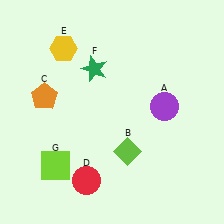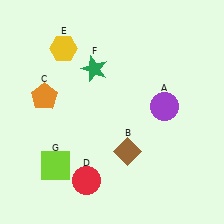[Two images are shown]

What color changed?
The diamond (B) changed from lime in Image 1 to brown in Image 2.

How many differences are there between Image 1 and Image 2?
There is 1 difference between the two images.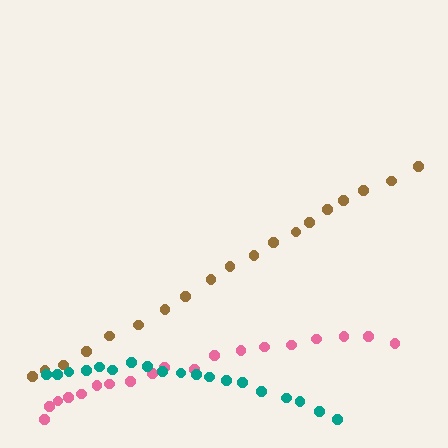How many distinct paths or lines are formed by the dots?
There are 3 distinct paths.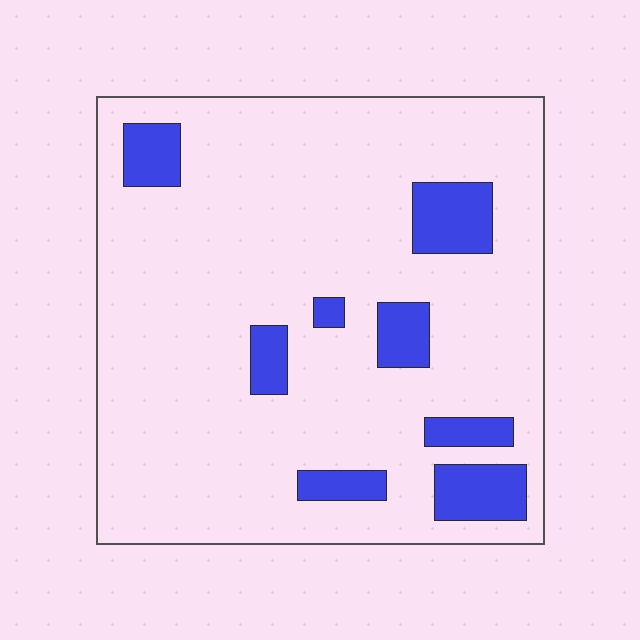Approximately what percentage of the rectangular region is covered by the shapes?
Approximately 15%.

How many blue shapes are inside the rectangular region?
8.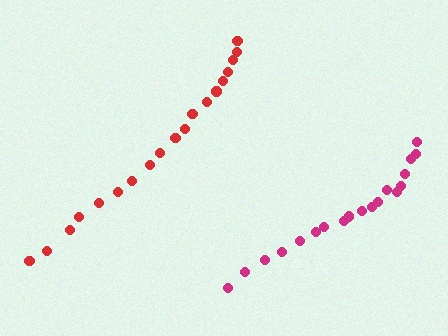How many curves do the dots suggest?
There are 2 distinct paths.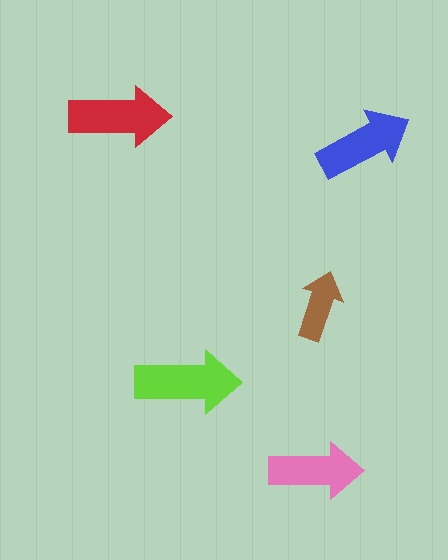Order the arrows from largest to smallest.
the lime one, the red one, the blue one, the pink one, the brown one.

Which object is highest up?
The red arrow is topmost.